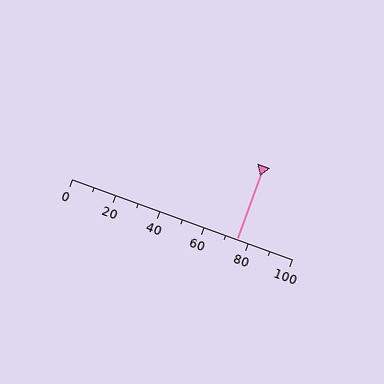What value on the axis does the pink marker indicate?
The marker indicates approximately 75.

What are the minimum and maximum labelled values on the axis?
The axis runs from 0 to 100.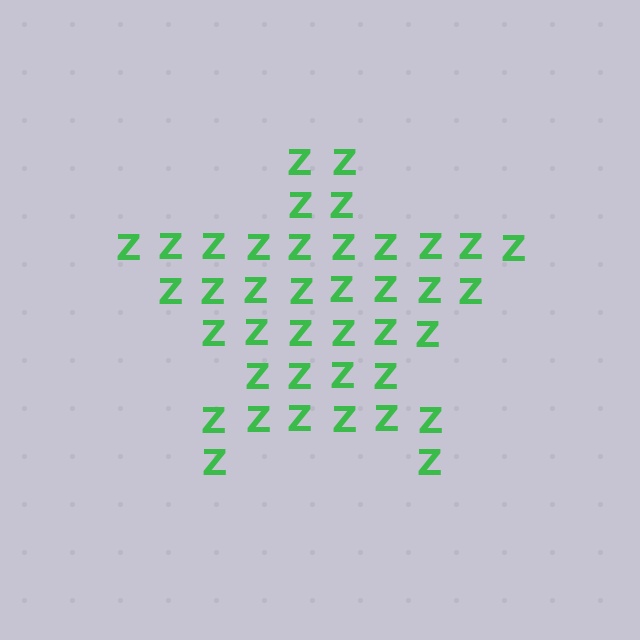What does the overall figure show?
The overall figure shows a star.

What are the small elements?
The small elements are letter Z's.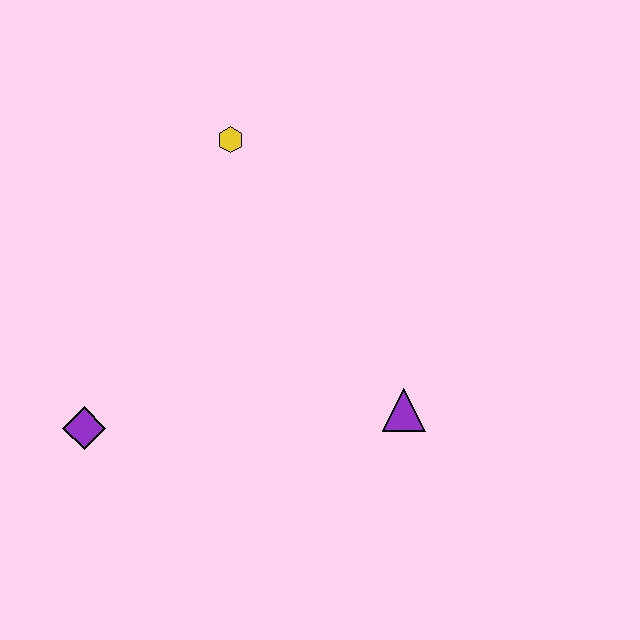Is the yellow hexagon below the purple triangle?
No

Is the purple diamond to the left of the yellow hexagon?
Yes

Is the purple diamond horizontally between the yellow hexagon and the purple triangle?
No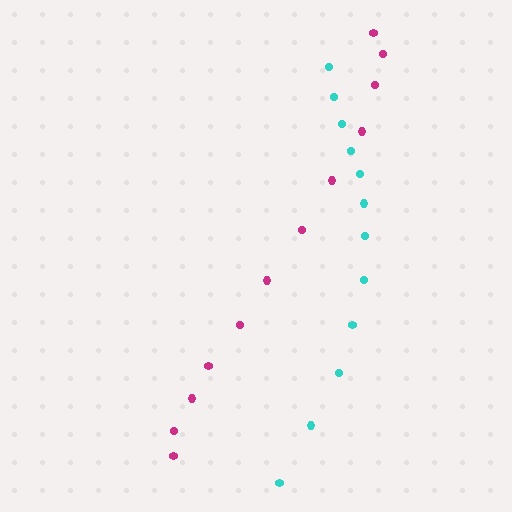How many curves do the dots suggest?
There are 2 distinct paths.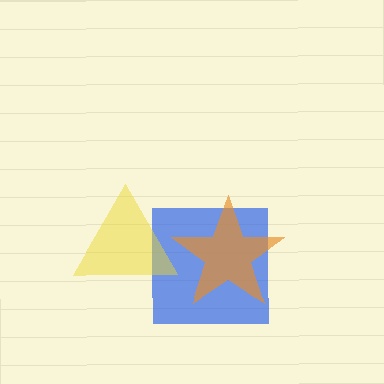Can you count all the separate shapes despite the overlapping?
Yes, there are 3 separate shapes.